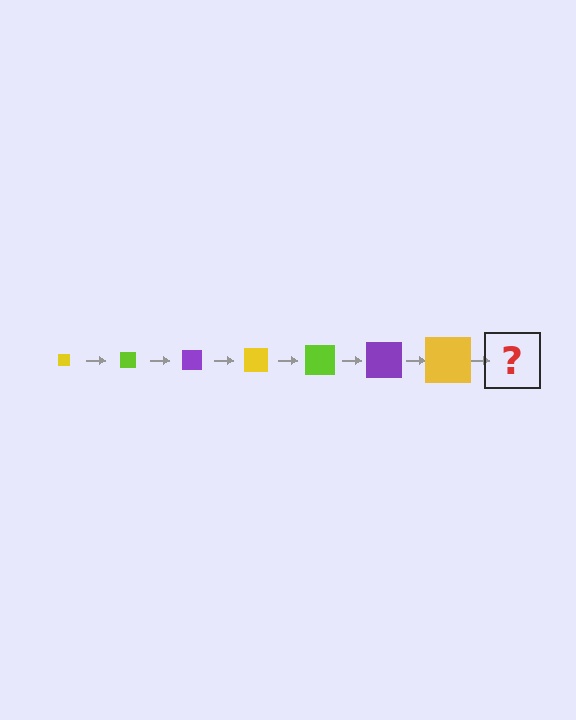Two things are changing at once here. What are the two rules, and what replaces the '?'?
The two rules are that the square grows larger each step and the color cycles through yellow, lime, and purple. The '?' should be a lime square, larger than the previous one.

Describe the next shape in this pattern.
It should be a lime square, larger than the previous one.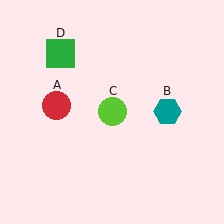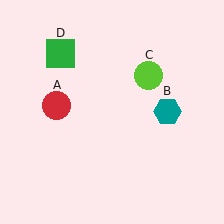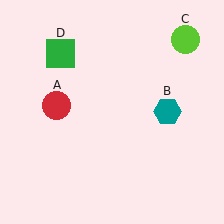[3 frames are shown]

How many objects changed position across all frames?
1 object changed position: lime circle (object C).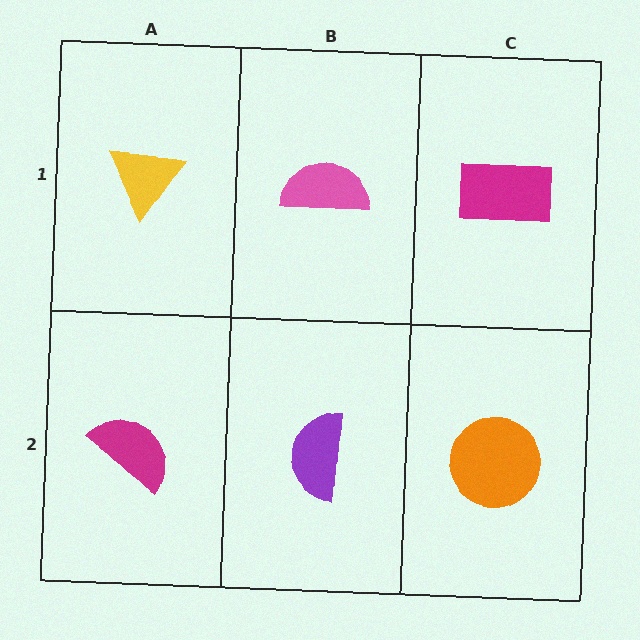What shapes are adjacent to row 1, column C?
An orange circle (row 2, column C), a pink semicircle (row 1, column B).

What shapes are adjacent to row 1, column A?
A magenta semicircle (row 2, column A), a pink semicircle (row 1, column B).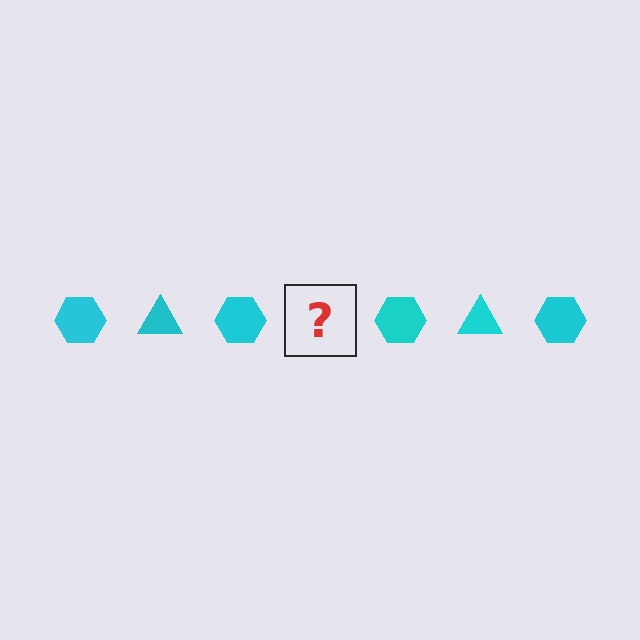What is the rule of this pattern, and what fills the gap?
The rule is that the pattern cycles through hexagon, triangle shapes in cyan. The gap should be filled with a cyan triangle.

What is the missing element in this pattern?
The missing element is a cyan triangle.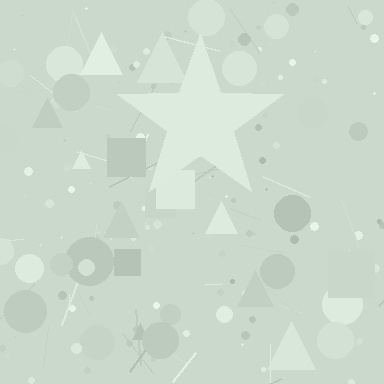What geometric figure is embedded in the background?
A star is embedded in the background.